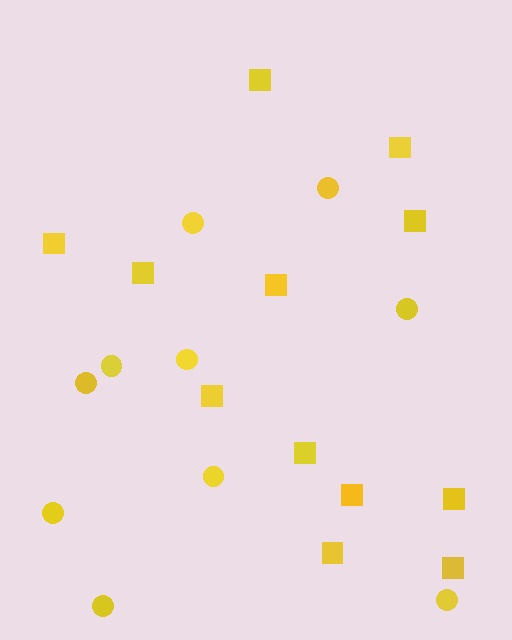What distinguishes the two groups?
There are 2 groups: one group of squares (12) and one group of circles (10).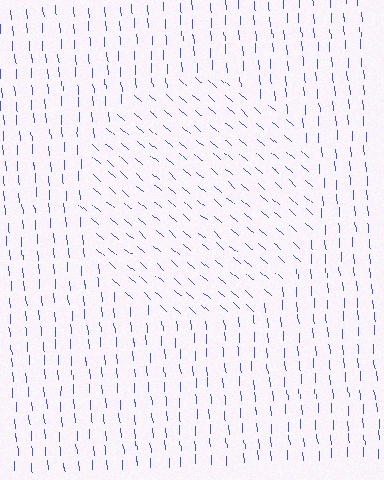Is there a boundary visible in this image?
Yes, there is a texture boundary formed by a change in line orientation.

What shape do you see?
I see a circle.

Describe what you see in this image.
The image is filled with small blue line segments. A circle region in the image has lines oriented differently from the surrounding lines, creating a visible texture boundary.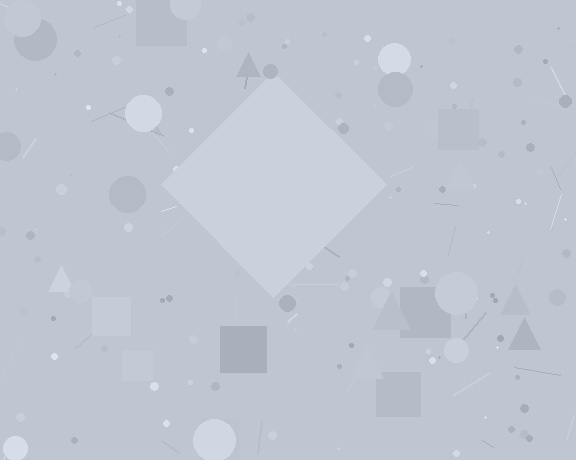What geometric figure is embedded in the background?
A diamond is embedded in the background.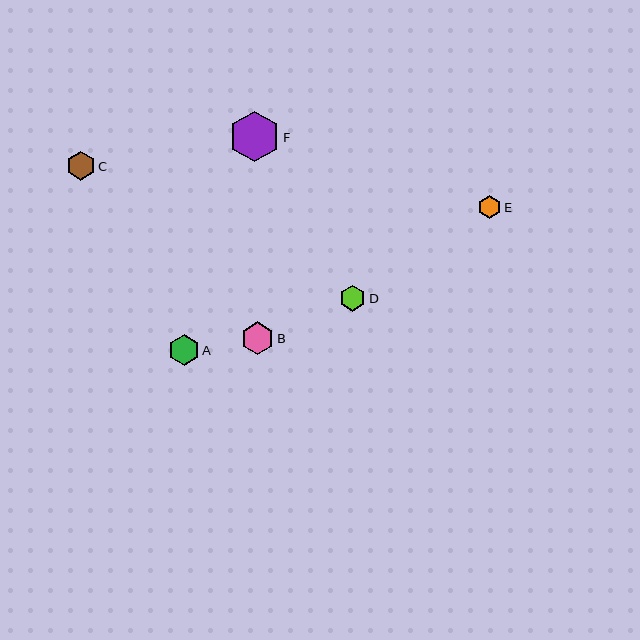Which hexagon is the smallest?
Hexagon E is the smallest with a size of approximately 23 pixels.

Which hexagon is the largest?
Hexagon F is the largest with a size of approximately 51 pixels.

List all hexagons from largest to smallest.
From largest to smallest: F, B, A, C, D, E.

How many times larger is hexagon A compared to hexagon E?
Hexagon A is approximately 1.3 times the size of hexagon E.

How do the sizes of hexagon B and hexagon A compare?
Hexagon B and hexagon A are approximately the same size.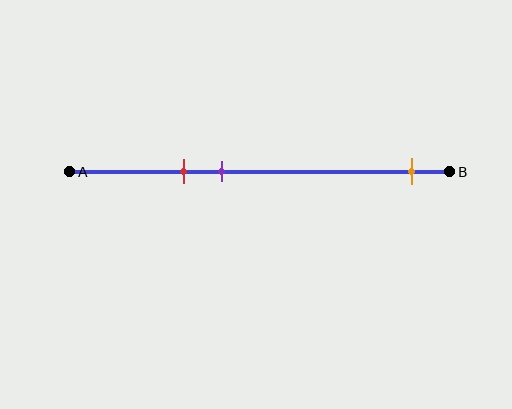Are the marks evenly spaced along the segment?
No, the marks are not evenly spaced.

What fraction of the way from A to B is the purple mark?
The purple mark is approximately 40% (0.4) of the way from A to B.